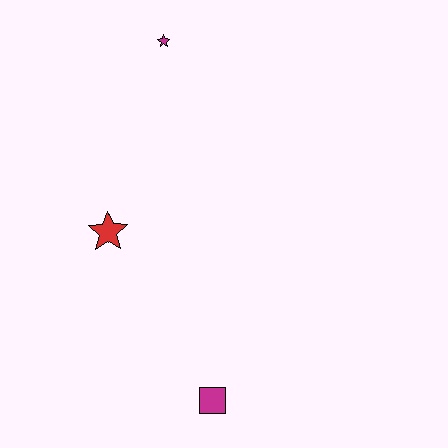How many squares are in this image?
There is 1 square.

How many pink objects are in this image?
There are no pink objects.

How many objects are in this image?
There are 3 objects.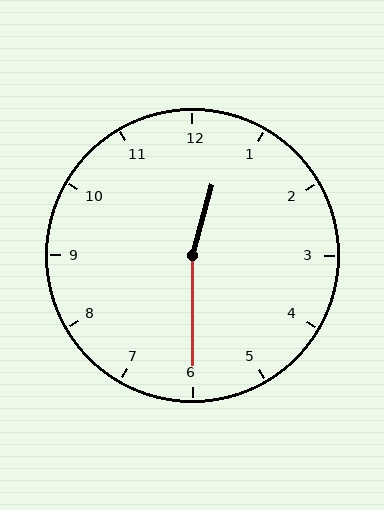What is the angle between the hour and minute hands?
Approximately 165 degrees.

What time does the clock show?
12:30.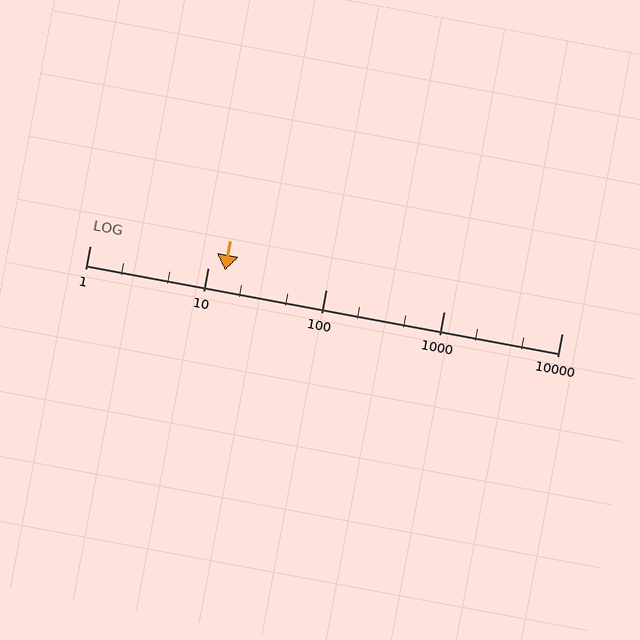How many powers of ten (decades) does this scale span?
The scale spans 4 decades, from 1 to 10000.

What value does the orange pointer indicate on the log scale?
The pointer indicates approximately 14.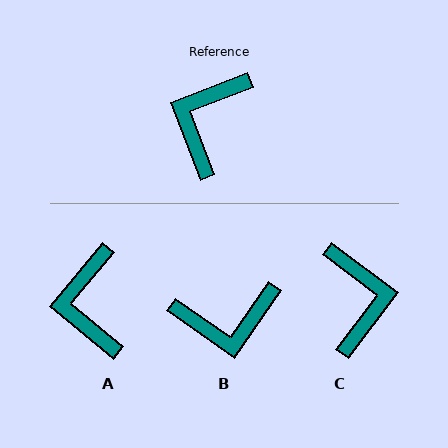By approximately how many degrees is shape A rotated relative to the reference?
Approximately 29 degrees counter-clockwise.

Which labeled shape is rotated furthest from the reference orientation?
C, about 148 degrees away.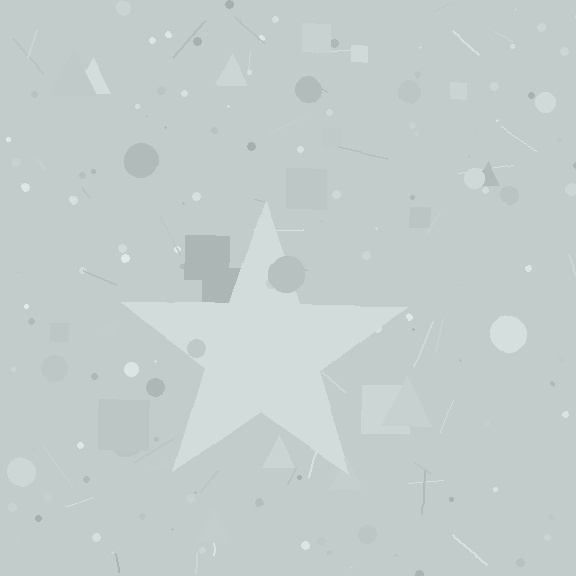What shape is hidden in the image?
A star is hidden in the image.